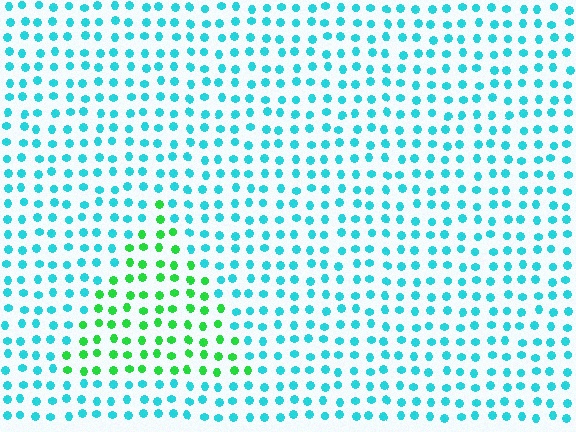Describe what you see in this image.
The image is filled with small cyan elements in a uniform arrangement. A triangle-shaped region is visible where the elements are tinted to a slightly different hue, forming a subtle color boundary.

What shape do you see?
I see a triangle.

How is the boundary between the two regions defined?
The boundary is defined purely by a slight shift in hue (about 54 degrees). Spacing, size, and orientation are identical on both sides.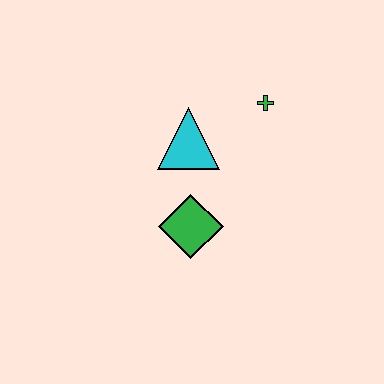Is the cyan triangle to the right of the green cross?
No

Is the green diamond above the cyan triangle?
No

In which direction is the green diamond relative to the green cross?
The green diamond is below the green cross.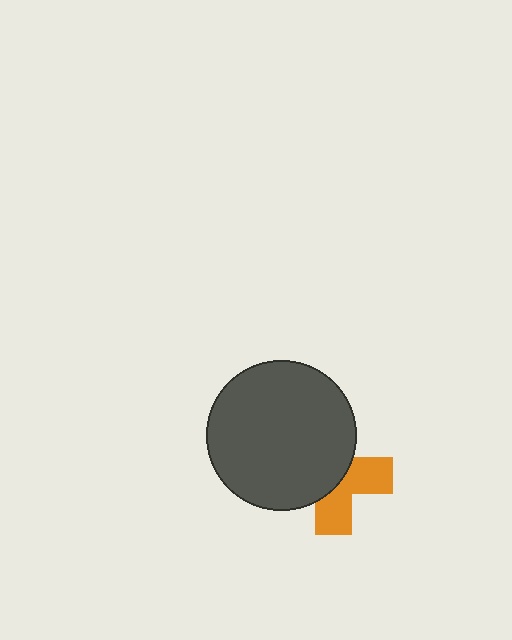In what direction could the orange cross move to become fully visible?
The orange cross could move toward the lower-right. That would shift it out from behind the dark gray circle entirely.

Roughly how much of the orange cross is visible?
A small part of it is visible (roughly 44%).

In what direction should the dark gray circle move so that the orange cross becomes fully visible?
The dark gray circle should move toward the upper-left. That is the shortest direction to clear the overlap and leave the orange cross fully visible.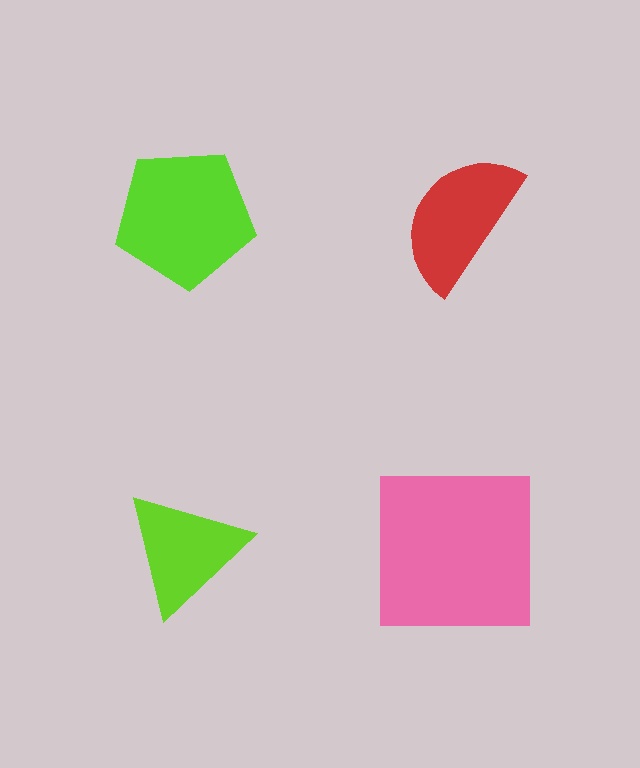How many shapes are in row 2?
2 shapes.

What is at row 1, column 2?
A red semicircle.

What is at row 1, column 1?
A lime pentagon.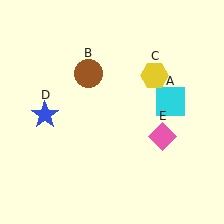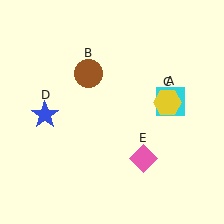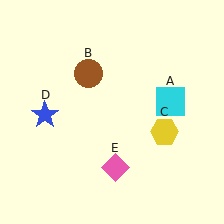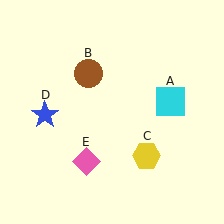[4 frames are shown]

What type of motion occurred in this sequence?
The yellow hexagon (object C), pink diamond (object E) rotated clockwise around the center of the scene.